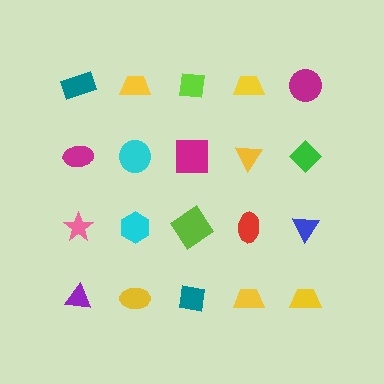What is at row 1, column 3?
A lime square.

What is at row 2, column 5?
A green diamond.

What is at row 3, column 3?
A lime diamond.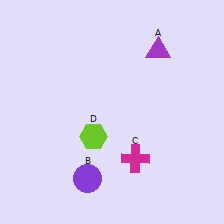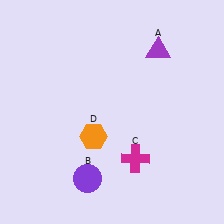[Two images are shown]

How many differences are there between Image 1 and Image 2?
There is 1 difference between the two images.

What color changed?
The hexagon (D) changed from lime in Image 1 to orange in Image 2.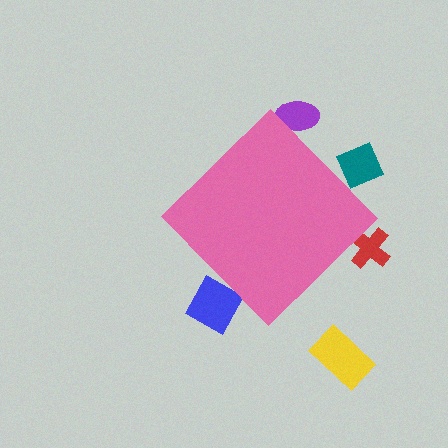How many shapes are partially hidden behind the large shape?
4 shapes are partially hidden.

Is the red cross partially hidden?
Yes, the red cross is partially hidden behind the pink diamond.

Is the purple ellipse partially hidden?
Yes, the purple ellipse is partially hidden behind the pink diamond.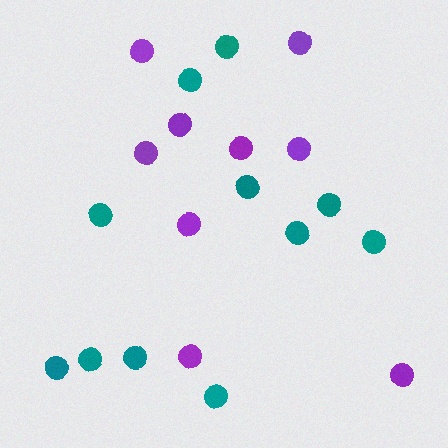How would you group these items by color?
There are 2 groups: one group of teal circles (11) and one group of purple circles (9).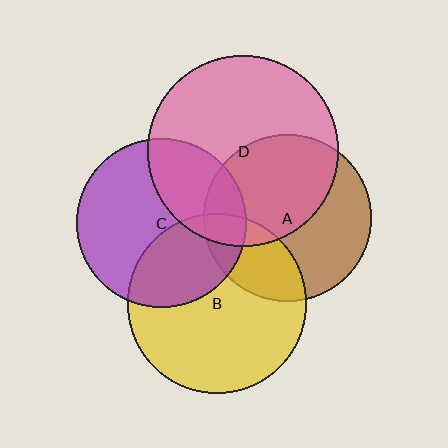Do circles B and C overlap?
Yes.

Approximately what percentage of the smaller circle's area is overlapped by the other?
Approximately 35%.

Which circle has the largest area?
Circle D (pink).